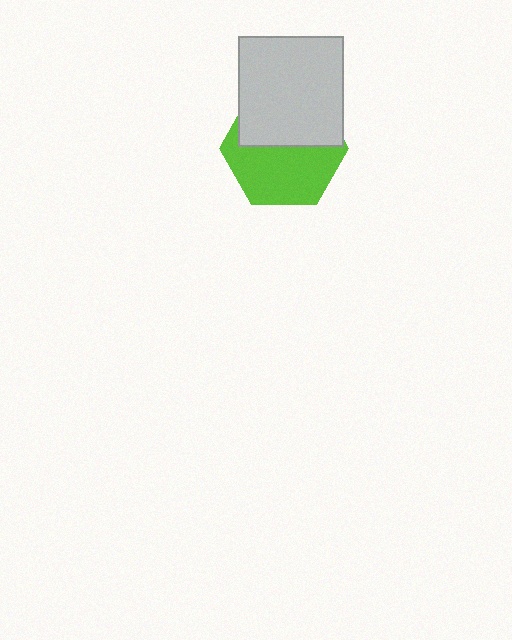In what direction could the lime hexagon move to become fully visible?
The lime hexagon could move down. That would shift it out from behind the light gray rectangle entirely.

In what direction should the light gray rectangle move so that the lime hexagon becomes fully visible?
The light gray rectangle should move up. That is the shortest direction to clear the overlap and leave the lime hexagon fully visible.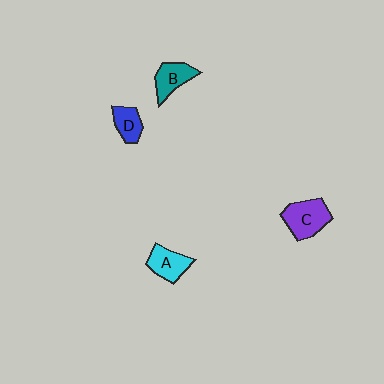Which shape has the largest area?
Shape C (purple).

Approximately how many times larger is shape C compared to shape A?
Approximately 1.4 times.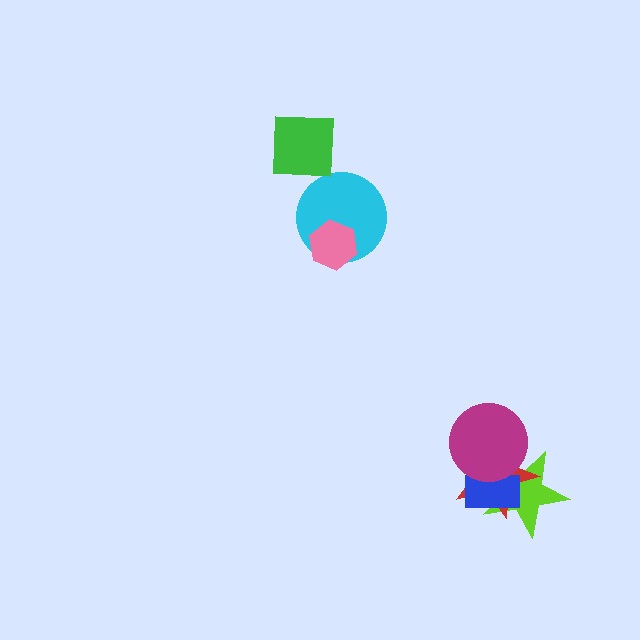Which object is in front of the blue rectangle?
The magenta circle is in front of the blue rectangle.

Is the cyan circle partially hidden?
Yes, it is partially covered by another shape.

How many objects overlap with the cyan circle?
1 object overlaps with the cyan circle.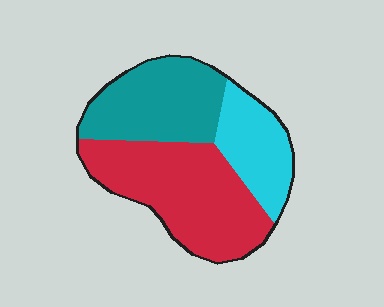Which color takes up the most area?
Red, at roughly 45%.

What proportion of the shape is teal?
Teal takes up about one third (1/3) of the shape.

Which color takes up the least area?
Cyan, at roughly 20%.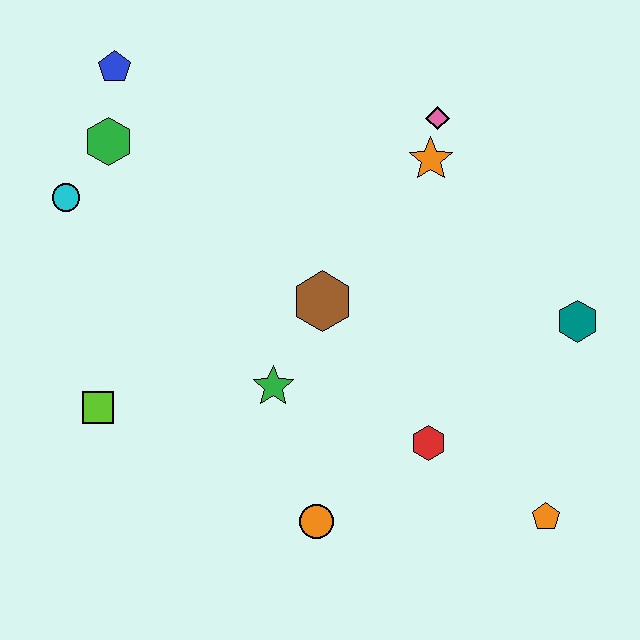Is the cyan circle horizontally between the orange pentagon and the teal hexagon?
No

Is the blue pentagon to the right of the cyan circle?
Yes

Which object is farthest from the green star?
The blue pentagon is farthest from the green star.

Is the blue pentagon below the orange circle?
No